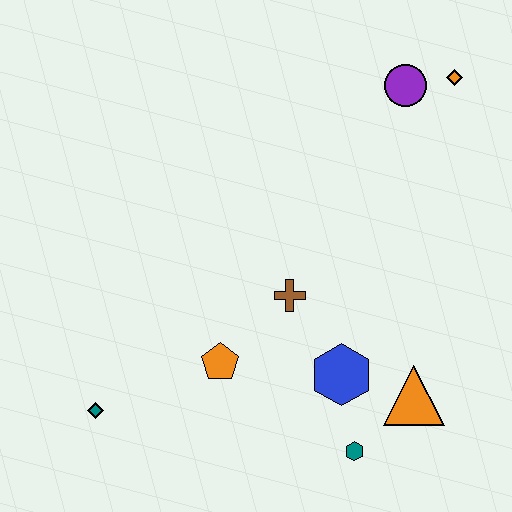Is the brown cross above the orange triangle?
Yes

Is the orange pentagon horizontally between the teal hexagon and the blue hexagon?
No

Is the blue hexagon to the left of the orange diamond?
Yes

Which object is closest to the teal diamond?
The orange pentagon is closest to the teal diamond.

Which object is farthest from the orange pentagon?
The orange diamond is farthest from the orange pentagon.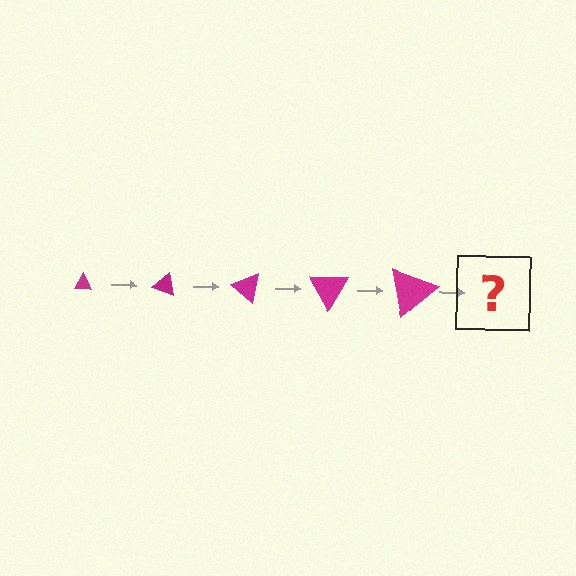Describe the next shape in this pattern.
It should be a triangle, larger than the previous one and rotated 100 degrees from the start.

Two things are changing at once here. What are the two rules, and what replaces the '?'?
The two rules are that the triangle grows larger each step and it rotates 20 degrees each step. The '?' should be a triangle, larger than the previous one and rotated 100 degrees from the start.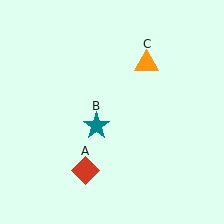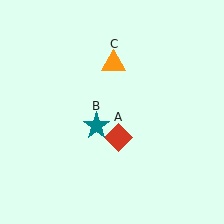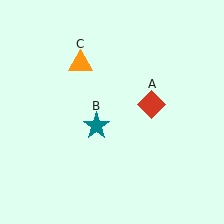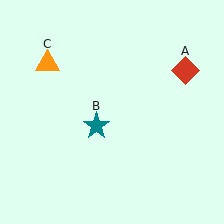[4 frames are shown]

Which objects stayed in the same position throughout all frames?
Teal star (object B) remained stationary.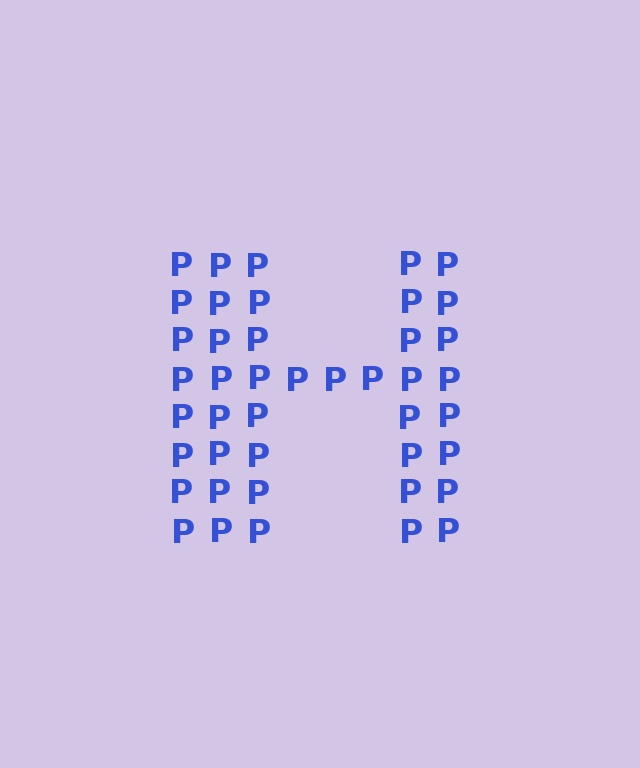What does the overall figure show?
The overall figure shows the letter H.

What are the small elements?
The small elements are letter P's.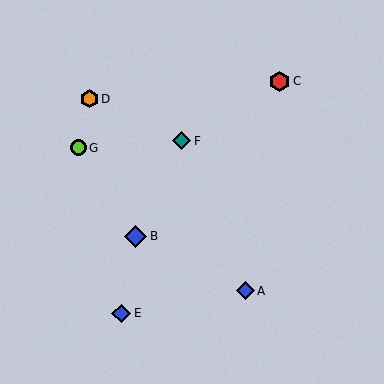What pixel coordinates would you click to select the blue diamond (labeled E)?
Click at (121, 313) to select the blue diamond E.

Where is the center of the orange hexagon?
The center of the orange hexagon is at (89, 99).